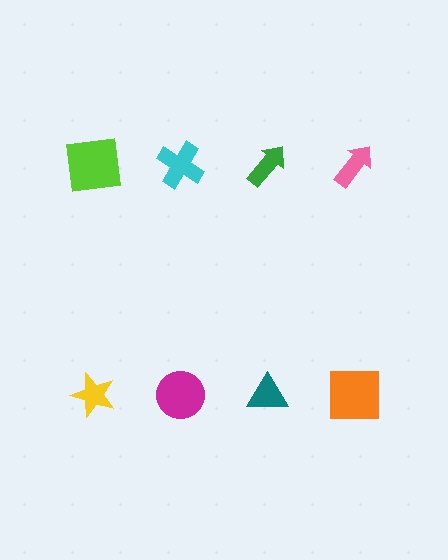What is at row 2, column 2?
A magenta circle.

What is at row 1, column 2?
A cyan cross.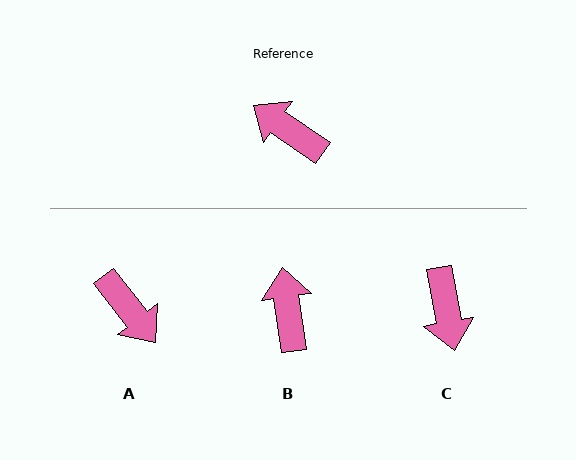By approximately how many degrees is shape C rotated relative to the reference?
Approximately 135 degrees counter-clockwise.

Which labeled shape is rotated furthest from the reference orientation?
A, about 163 degrees away.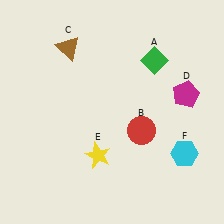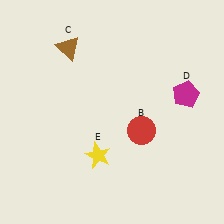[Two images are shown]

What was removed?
The cyan hexagon (F), the green diamond (A) were removed in Image 2.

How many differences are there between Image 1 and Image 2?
There are 2 differences between the two images.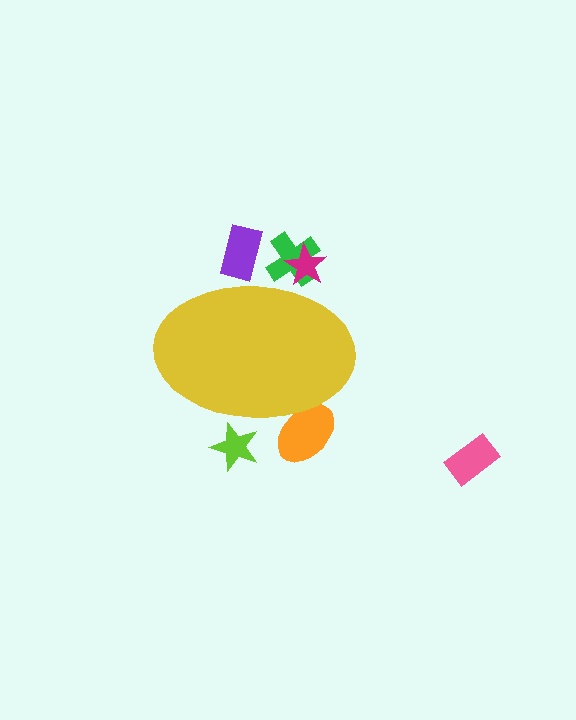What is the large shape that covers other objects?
A yellow ellipse.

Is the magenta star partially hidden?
Yes, the magenta star is partially hidden behind the yellow ellipse.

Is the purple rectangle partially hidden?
Yes, the purple rectangle is partially hidden behind the yellow ellipse.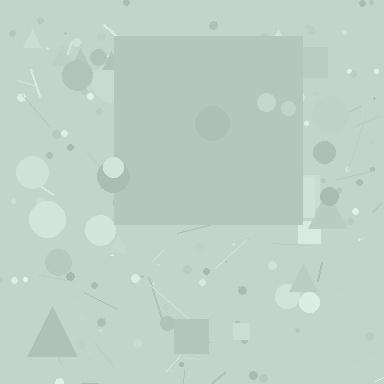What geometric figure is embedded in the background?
A square is embedded in the background.